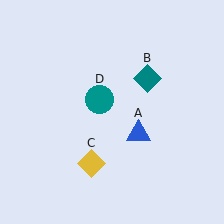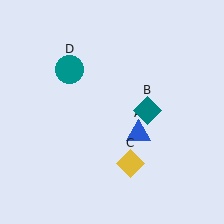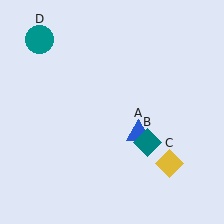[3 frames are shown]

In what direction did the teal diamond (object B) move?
The teal diamond (object B) moved down.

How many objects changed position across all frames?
3 objects changed position: teal diamond (object B), yellow diamond (object C), teal circle (object D).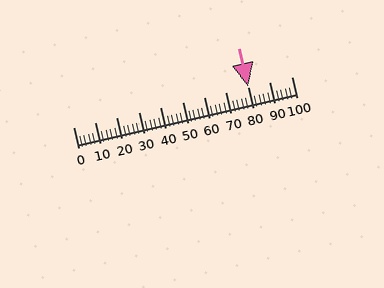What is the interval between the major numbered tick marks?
The major tick marks are spaced 10 units apart.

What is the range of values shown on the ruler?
The ruler shows values from 0 to 100.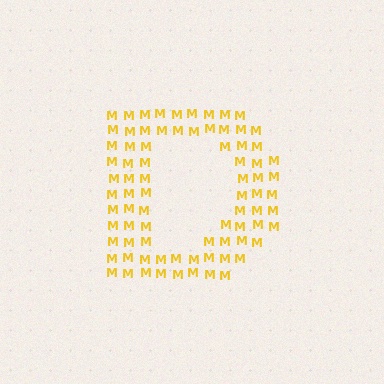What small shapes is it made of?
It is made of small letter M's.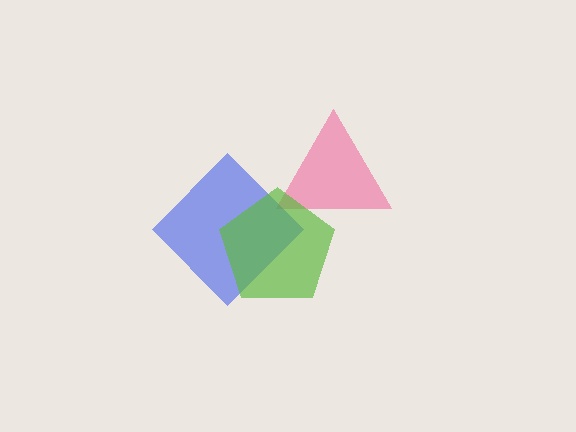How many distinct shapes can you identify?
There are 3 distinct shapes: a pink triangle, a blue diamond, a lime pentagon.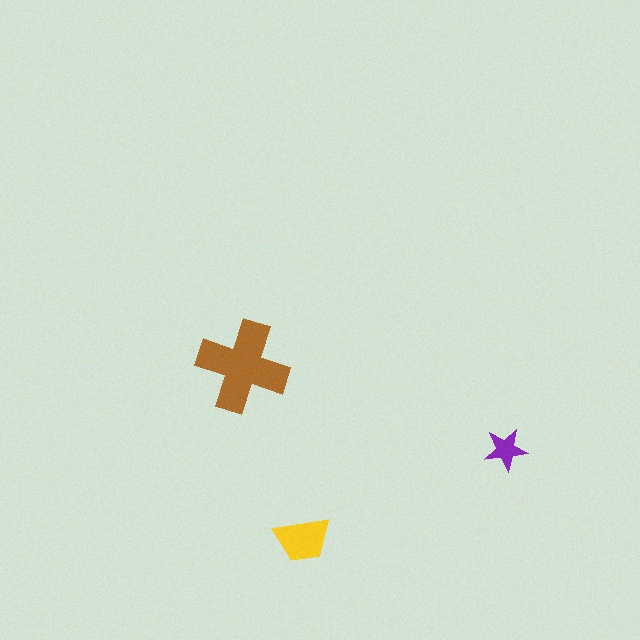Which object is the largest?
The brown cross.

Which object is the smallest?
The purple star.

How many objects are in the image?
There are 3 objects in the image.